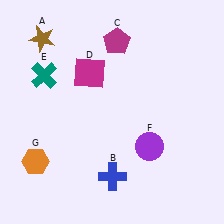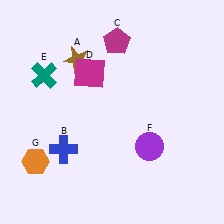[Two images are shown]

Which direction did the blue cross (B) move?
The blue cross (B) moved left.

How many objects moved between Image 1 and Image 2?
2 objects moved between the two images.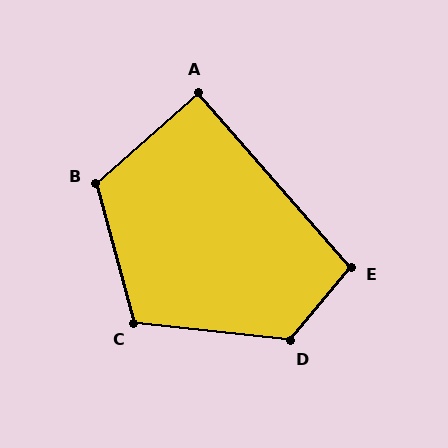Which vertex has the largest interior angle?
D, at approximately 123 degrees.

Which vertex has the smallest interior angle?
A, at approximately 89 degrees.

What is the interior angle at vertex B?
Approximately 117 degrees (obtuse).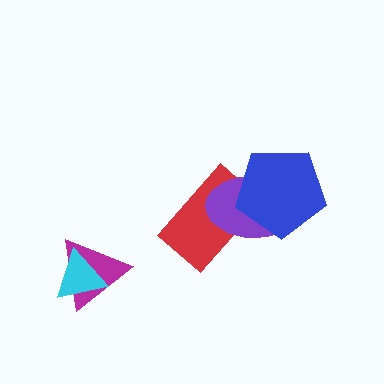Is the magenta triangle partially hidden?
Yes, it is partially covered by another shape.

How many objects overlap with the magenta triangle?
1 object overlaps with the magenta triangle.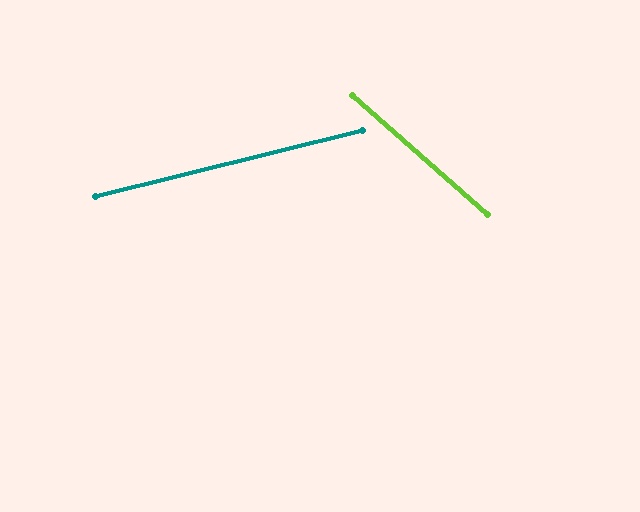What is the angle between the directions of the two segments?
Approximately 55 degrees.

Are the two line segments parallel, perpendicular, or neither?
Neither parallel nor perpendicular — they differ by about 55°.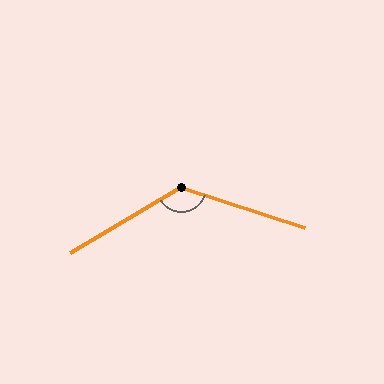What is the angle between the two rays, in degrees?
Approximately 131 degrees.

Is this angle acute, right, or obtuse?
It is obtuse.